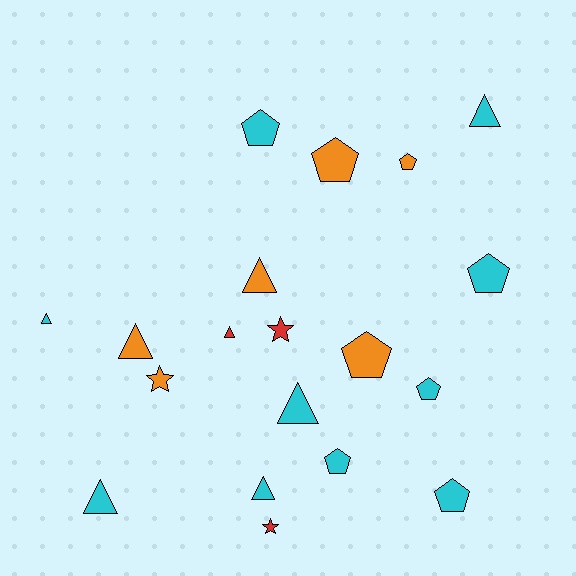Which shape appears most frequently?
Triangle, with 8 objects.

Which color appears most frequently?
Cyan, with 10 objects.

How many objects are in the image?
There are 19 objects.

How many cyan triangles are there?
There are 5 cyan triangles.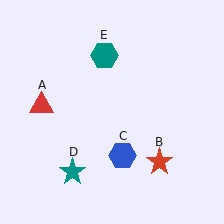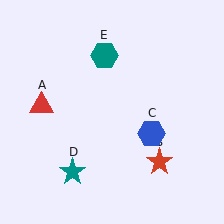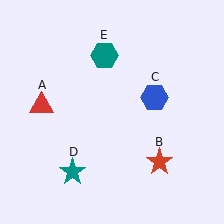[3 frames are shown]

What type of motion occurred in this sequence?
The blue hexagon (object C) rotated counterclockwise around the center of the scene.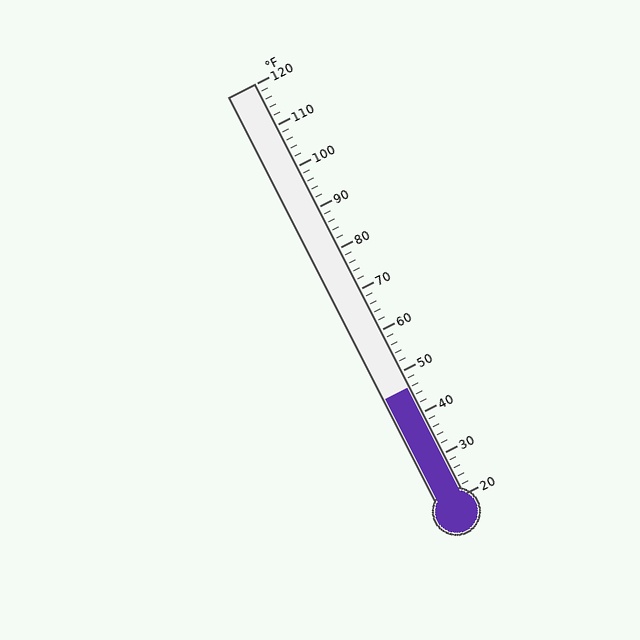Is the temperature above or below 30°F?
The temperature is above 30°F.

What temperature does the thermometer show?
The thermometer shows approximately 46°F.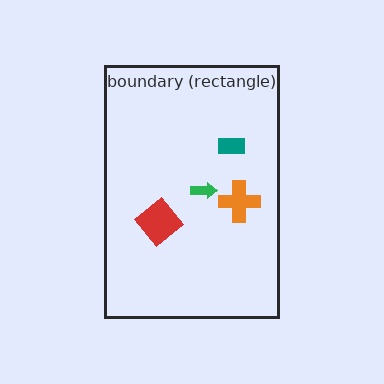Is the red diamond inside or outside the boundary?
Inside.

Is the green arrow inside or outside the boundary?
Inside.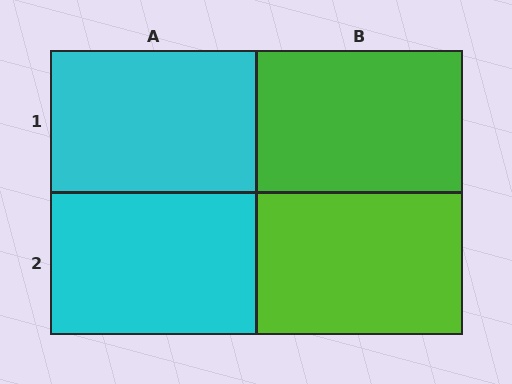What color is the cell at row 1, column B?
Green.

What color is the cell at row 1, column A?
Cyan.